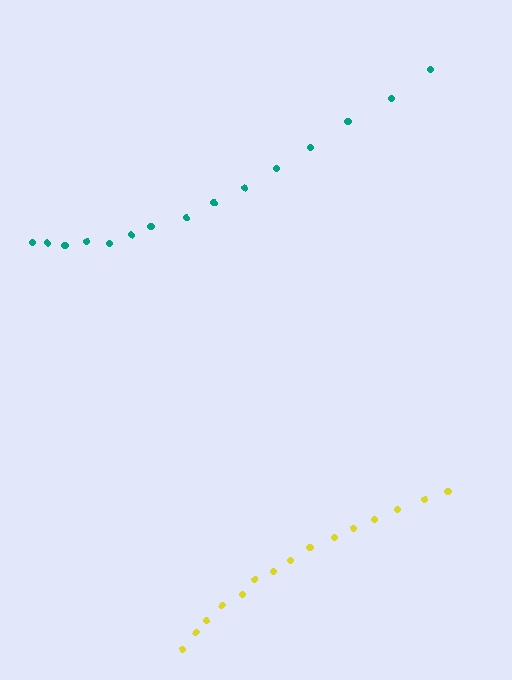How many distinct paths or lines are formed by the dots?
There are 2 distinct paths.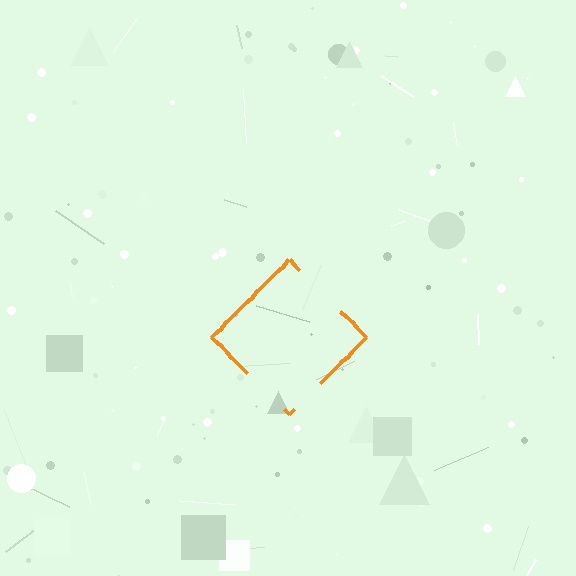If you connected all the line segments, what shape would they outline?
They would outline a diamond.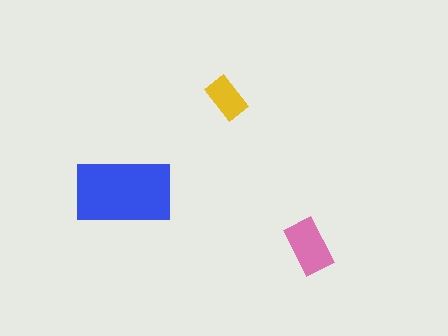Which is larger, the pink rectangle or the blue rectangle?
The blue one.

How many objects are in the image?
There are 3 objects in the image.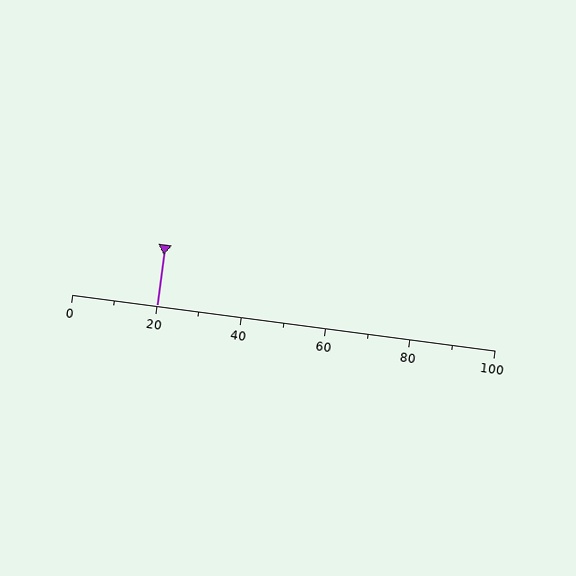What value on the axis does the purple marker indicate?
The marker indicates approximately 20.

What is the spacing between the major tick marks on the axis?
The major ticks are spaced 20 apart.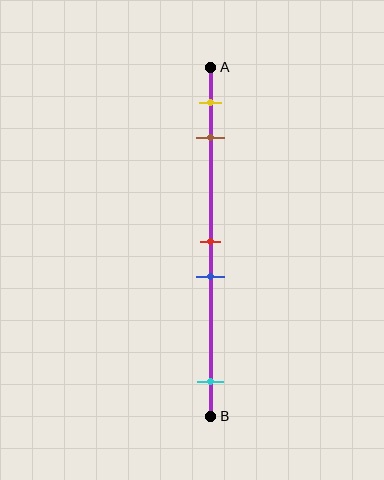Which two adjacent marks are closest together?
The red and blue marks are the closest adjacent pair.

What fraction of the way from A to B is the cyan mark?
The cyan mark is approximately 90% (0.9) of the way from A to B.